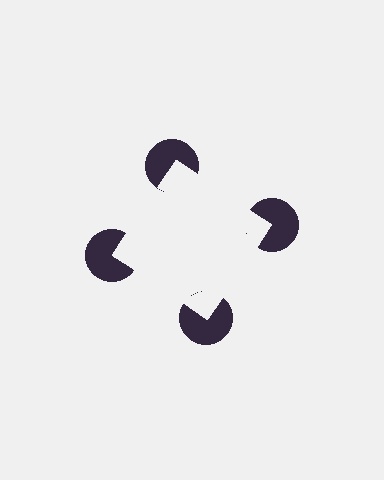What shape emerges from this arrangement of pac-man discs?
An illusory square — its edges are inferred from the aligned wedge cuts in the pac-man discs, not physically drawn.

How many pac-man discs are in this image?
There are 4 — one at each vertex of the illusory square.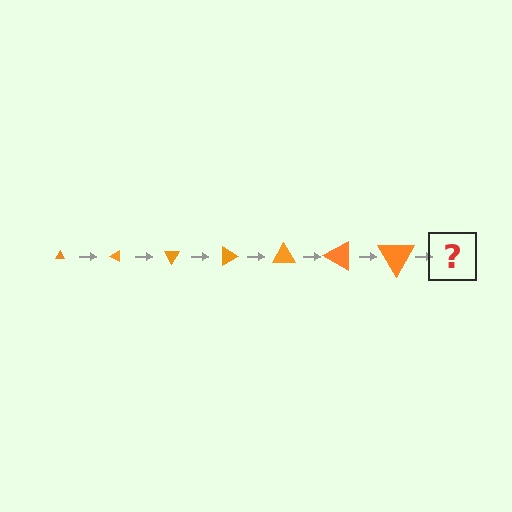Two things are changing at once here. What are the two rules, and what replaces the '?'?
The two rules are that the triangle grows larger each step and it rotates 30 degrees each step. The '?' should be a triangle, larger than the previous one and rotated 210 degrees from the start.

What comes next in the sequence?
The next element should be a triangle, larger than the previous one and rotated 210 degrees from the start.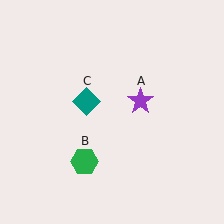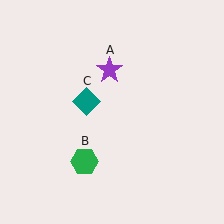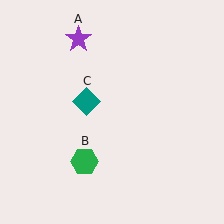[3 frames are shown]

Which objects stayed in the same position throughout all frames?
Green hexagon (object B) and teal diamond (object C) remained stationary.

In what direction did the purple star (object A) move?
The purple star (object A) moved up and to the left.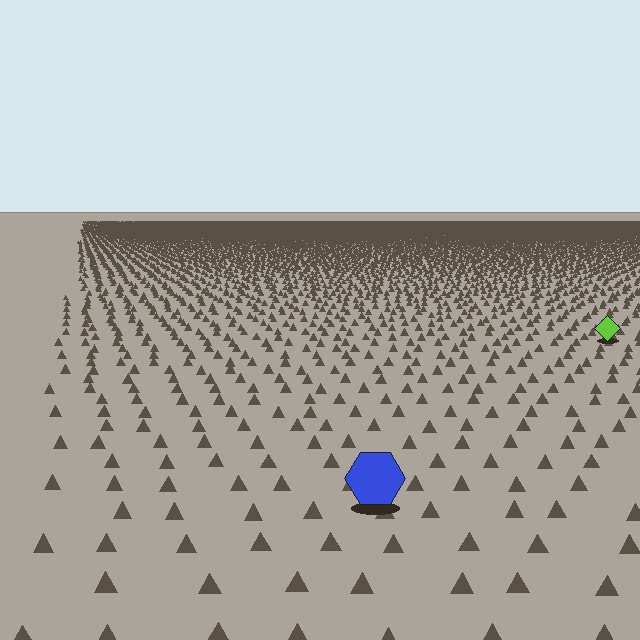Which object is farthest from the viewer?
The lime diamond is farthest from the viewer. It appears smaller and the ground texture around it is denser.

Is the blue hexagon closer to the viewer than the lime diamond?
Yes. The blue hexagon is closer — you can tell from the texture gradient: the ground texture is coarser near it.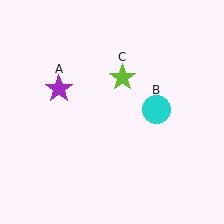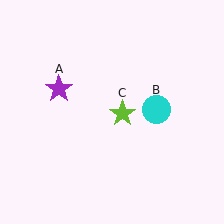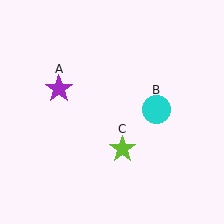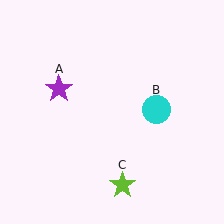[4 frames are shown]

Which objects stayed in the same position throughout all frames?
Purple star (object A) and cyan circle (object B) remained stationary.